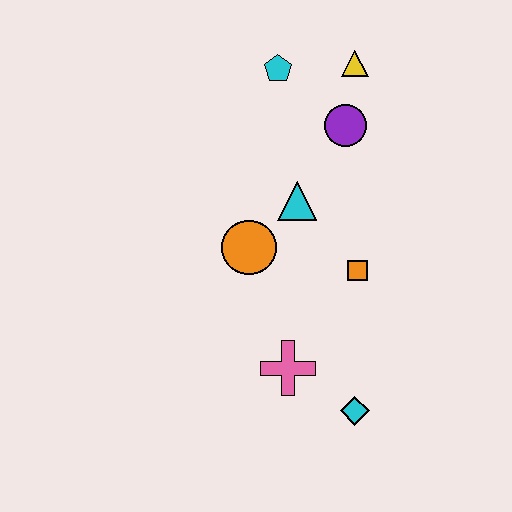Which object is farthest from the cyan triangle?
The cyan diamond is farthest from the cyan triangle.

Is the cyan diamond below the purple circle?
Yes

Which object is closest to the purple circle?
The yellow triangle is closest to the purple circle.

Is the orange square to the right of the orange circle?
Yes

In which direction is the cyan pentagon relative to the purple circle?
The cyan pentagon is to the left of the purple circle.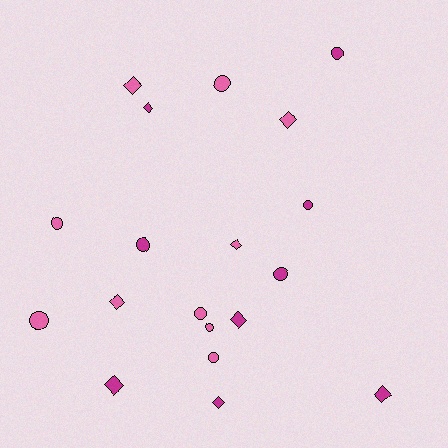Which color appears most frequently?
Pink, with 10 objects.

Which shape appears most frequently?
Circle, with 10 objects.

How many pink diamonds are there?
There are 4 pink diamonds.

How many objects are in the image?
There are 19 objects.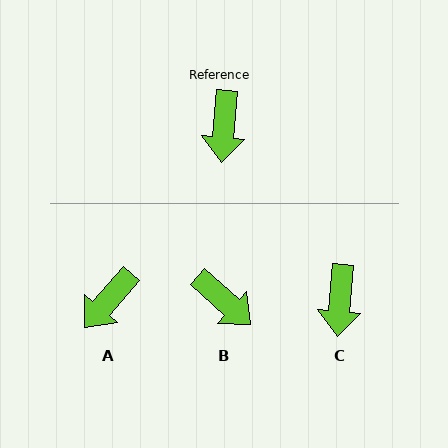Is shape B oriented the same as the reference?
No, it is off by about 52 degrees.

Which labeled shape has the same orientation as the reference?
C.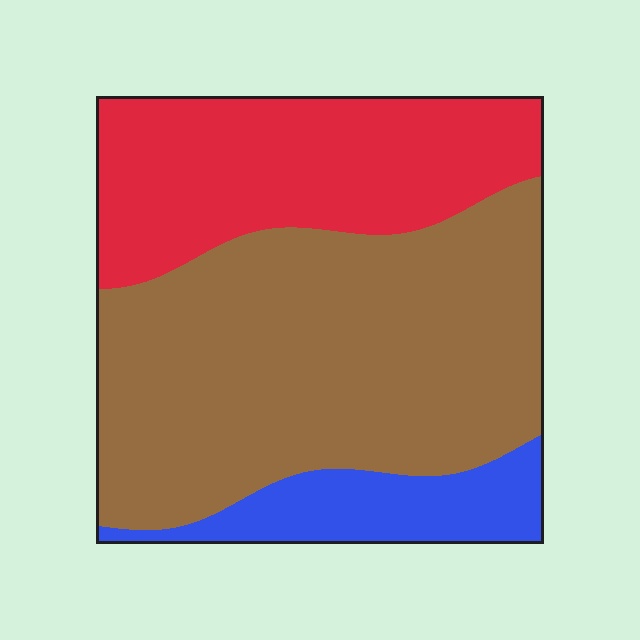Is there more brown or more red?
Brown.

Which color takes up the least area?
Blue, at roughly 15%.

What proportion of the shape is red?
Red covers around 30% of the shape.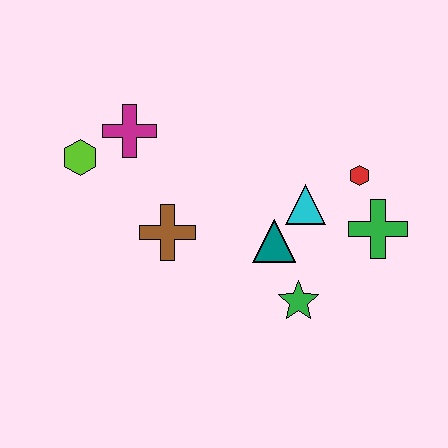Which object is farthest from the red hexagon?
The lime hexagon is farthest from the red hexagon.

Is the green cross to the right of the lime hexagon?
Yes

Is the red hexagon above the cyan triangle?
Yes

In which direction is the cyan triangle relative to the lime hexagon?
The cyan triangle is to the right of the lime hexagon.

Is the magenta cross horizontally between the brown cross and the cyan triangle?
No